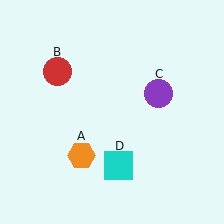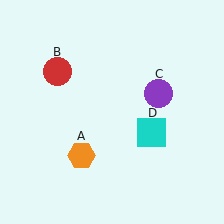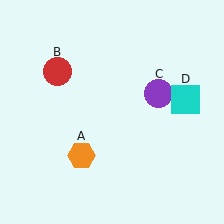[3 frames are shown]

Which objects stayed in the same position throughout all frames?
Orange hexagon (object A) and red circle (object B) and purple circle (object C) remained stationary.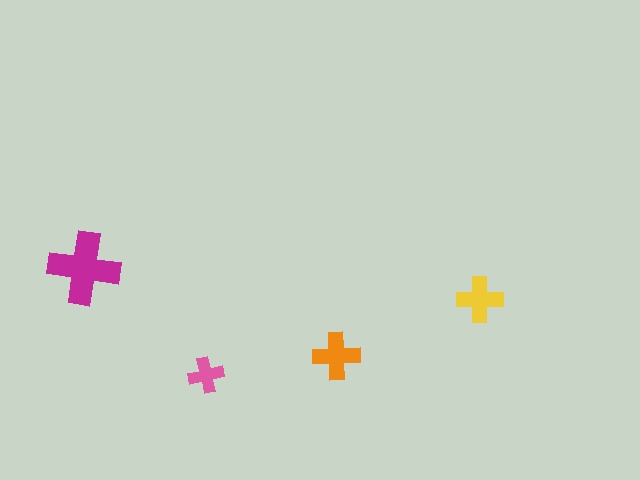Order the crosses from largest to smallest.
the magenta one, the orange one, the yellow one, the pink one.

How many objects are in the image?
There are 4 objects in the image.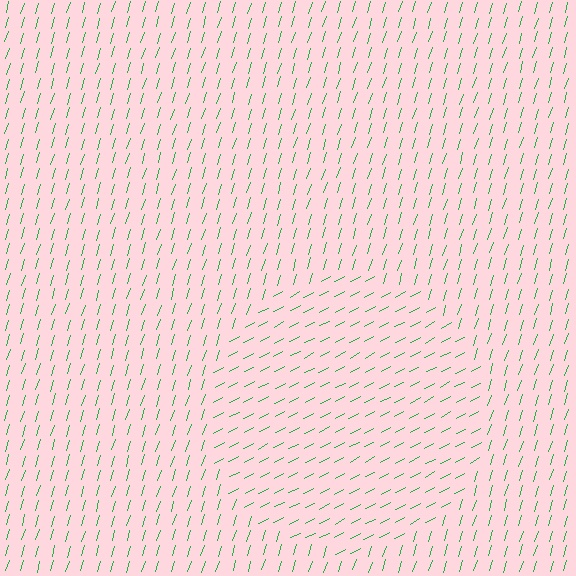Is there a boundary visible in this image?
Yes, there is a texture boundary formed by a change in line orientation.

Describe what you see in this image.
The image is filled with small green line segments. A circle region in the image has lines oriented differently from the surrounding lines, creating a visible texture boundary.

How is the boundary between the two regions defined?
The boundary is defined purely by a change in line orientation (approximately 45 degrees difference). All lines are the same color and thickness.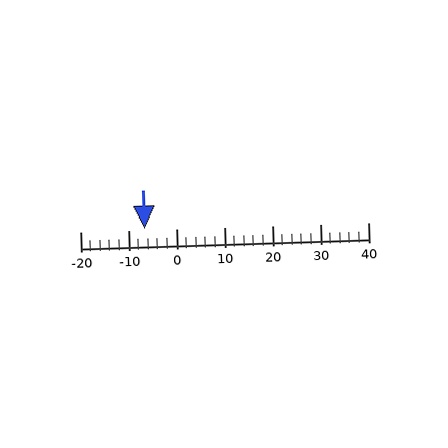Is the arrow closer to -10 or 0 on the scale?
The arrow is closer to -10.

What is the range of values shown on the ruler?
The ruler shows values from -20 to 40.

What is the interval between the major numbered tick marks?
The major tick marks are spaced 10 units apart.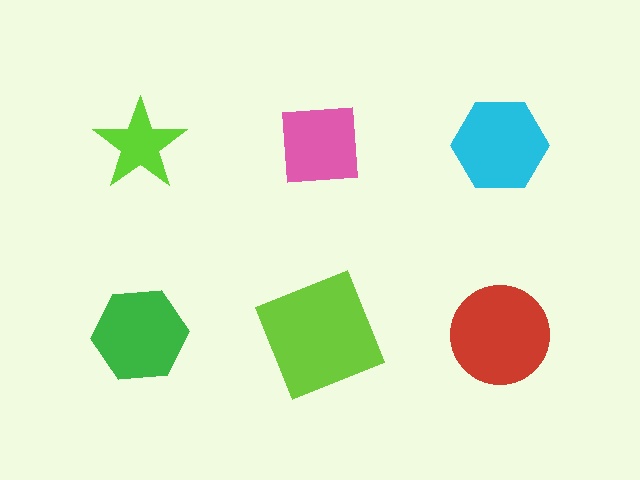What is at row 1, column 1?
A lime star.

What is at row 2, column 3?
A red circle.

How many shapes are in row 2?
3 shapes.